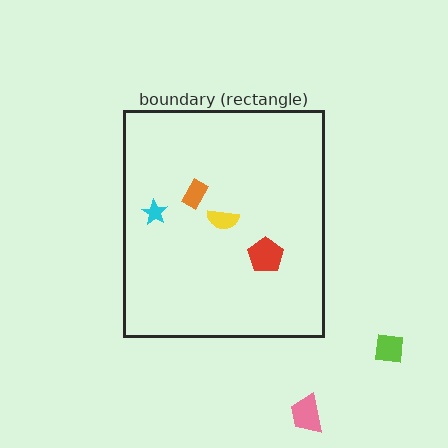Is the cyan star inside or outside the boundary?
Inside.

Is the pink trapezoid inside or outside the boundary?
Outside.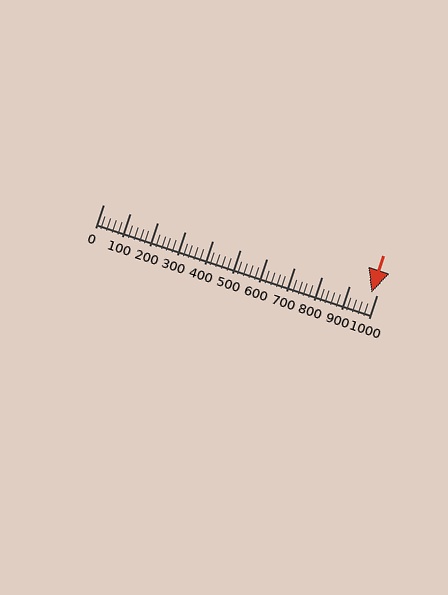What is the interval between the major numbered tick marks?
The major tick marks are spaced 100 units apart.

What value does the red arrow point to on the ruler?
The red arrow points to approximately 980.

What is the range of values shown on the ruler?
The ruler shows values from 0 to 1000.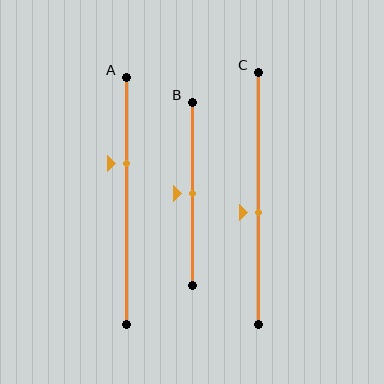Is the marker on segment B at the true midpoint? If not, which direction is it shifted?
Yes, the marker on segment B is at the true midpoint.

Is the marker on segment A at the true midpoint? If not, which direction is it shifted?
No, the marker on segment A is shifted upward by about 15% of the segment length.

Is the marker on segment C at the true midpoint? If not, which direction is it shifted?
No, the marker on segment C is shifted downward by about 6% of the segment length.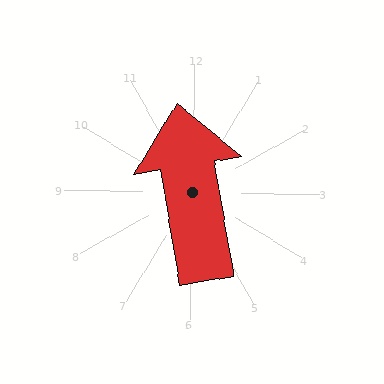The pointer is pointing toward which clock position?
Roughly 12 o'clock.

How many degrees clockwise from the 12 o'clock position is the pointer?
Approximately 349 degrees.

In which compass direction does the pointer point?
North.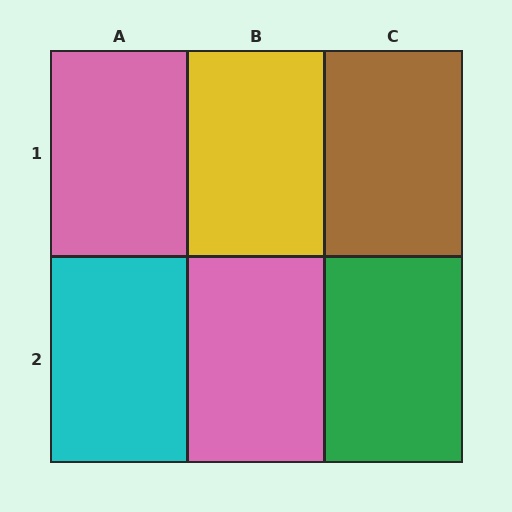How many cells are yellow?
1 cell is yellow.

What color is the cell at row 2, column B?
Pink.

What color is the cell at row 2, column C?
Green.